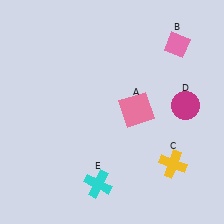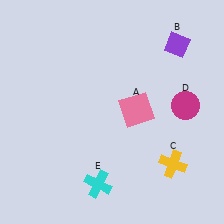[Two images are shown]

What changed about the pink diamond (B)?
In Image 1, B is pink. In Image 2, it changed to purple.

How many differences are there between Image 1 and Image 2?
There is 1 difference between the two images.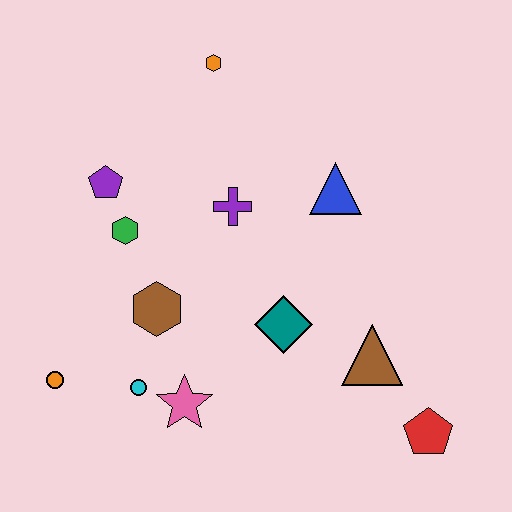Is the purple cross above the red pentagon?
Yes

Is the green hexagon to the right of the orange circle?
Yes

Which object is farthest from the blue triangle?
The orange circle is farthest from the blue triangle.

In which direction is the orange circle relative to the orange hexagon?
The orange circle is below the orange hexagon.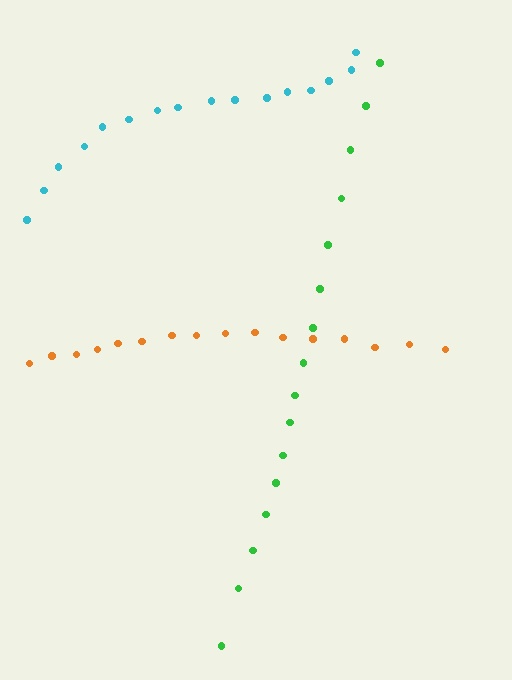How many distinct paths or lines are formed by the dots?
There are 3 distinct paths.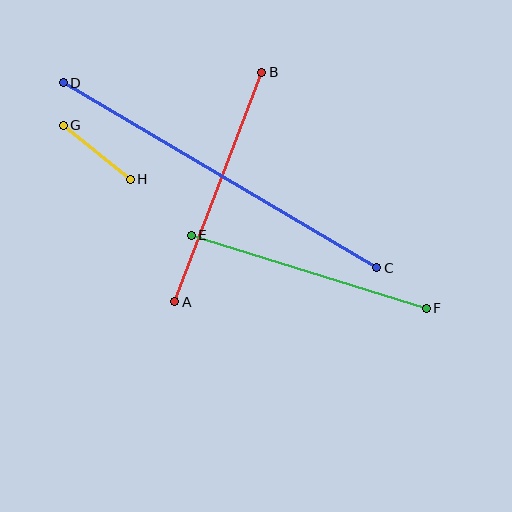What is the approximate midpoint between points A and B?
The midpoint is at approximately (218, 187) pixels.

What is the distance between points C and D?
The distance is approximately 364 pixels.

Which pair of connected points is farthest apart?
Points C and D are farthest apart.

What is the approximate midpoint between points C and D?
The midpoint is at approximately (220, 175) pixels.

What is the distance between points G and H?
The distance is approximately 86 pixels.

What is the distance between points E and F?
The distance is approximately 246 pixels.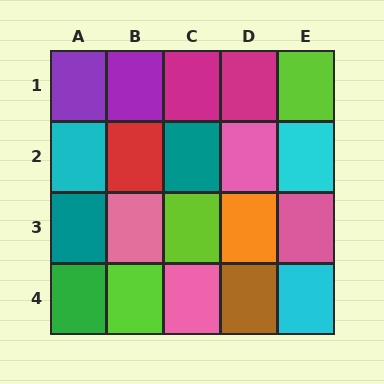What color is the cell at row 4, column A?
Green.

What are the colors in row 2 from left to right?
Cyan, red, teal, pink, cyan.